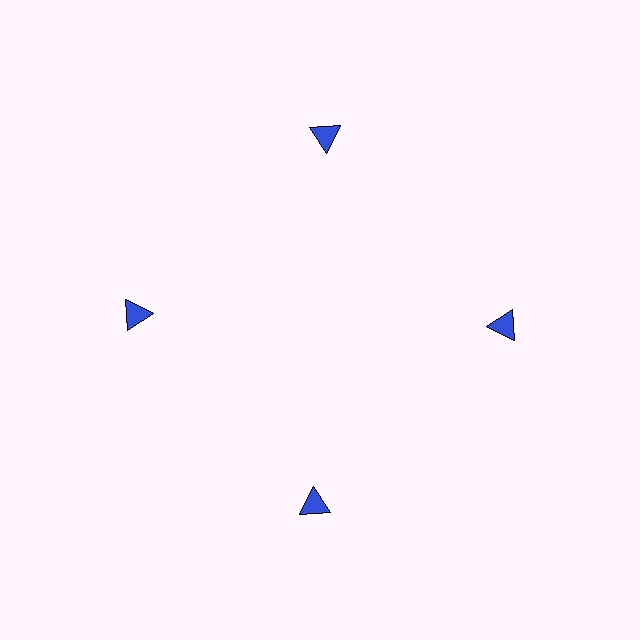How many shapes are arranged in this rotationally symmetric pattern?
There are 4 shapes, arranged in 4 groups of 1.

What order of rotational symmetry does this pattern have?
This pattern has 4-fold rotational symmetry.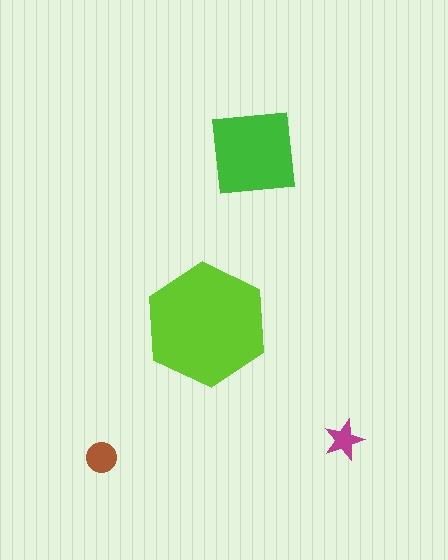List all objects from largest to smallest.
The lime hexagon, the green square, the brown circle, the magenta star.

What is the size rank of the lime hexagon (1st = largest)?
1st.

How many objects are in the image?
There are 4 objects in the image.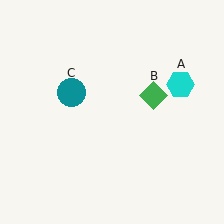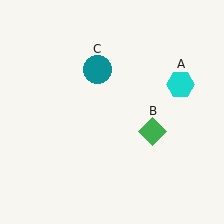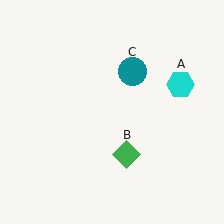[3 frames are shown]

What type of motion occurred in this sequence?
The green diamond (object B), teal circle (object C) rotated clockwise around the center of the scene.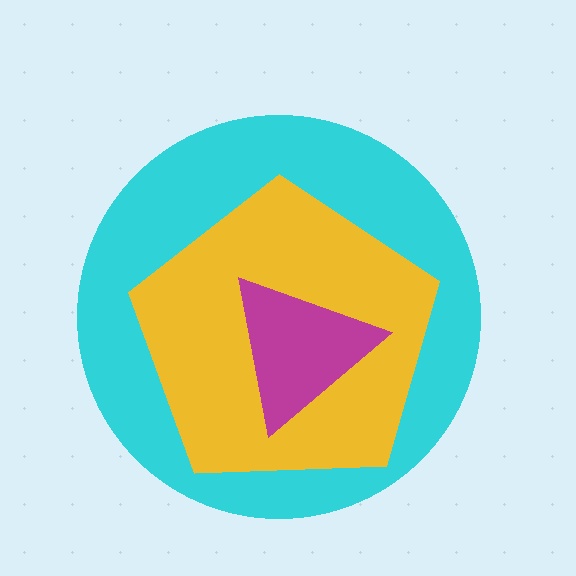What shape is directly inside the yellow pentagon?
The magenta triangle.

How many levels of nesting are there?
3.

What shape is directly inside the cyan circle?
The yellow pentagon.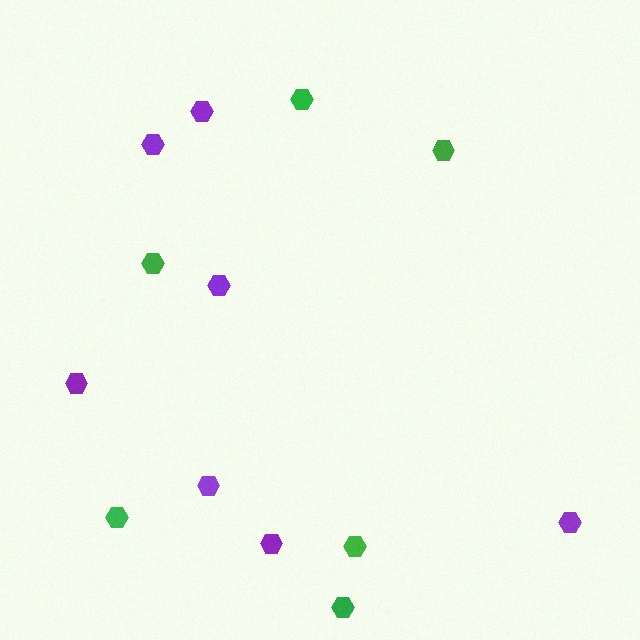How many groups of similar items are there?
There are 2 groups: one group of green hexagons (6) and one group of purple hexagons (7).